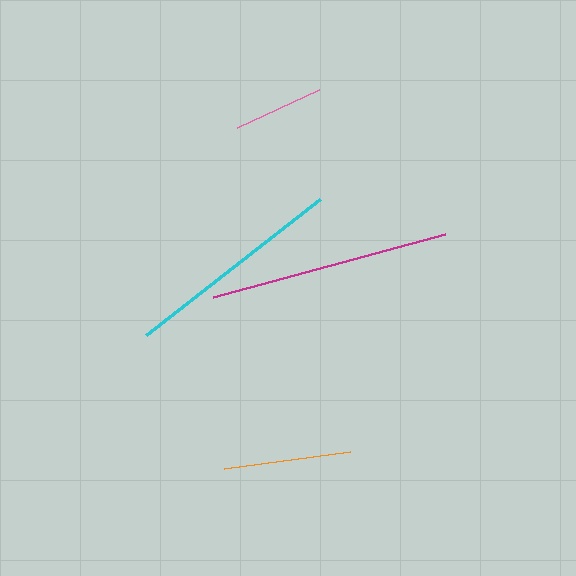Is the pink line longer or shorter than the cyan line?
The cyan line is longer than the pink line.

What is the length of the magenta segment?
The magenta segment is approximately 241 pixels long.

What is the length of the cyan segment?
The cyan segment is approximately 220 pixels long.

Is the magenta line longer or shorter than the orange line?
The magenta line is longer than the orange line.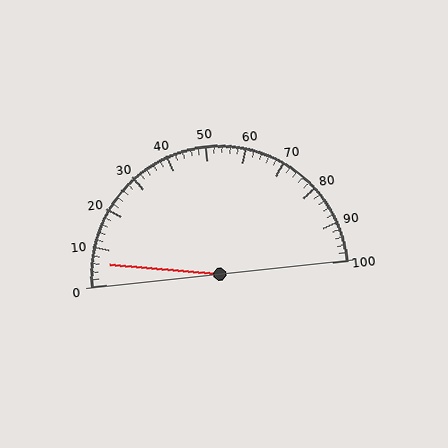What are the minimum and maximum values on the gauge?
The gauge ranges from 0 to 100.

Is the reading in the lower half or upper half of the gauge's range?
The reading is in the lower half of the range (0 to 100).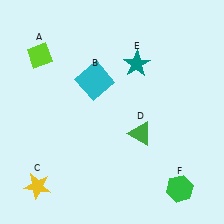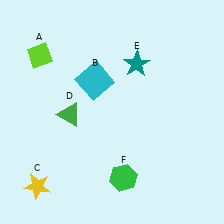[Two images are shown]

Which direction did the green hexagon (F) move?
The green hexagon (F) moved left.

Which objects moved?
The objects that moved are: the green triangle (D), the green hexagon (F).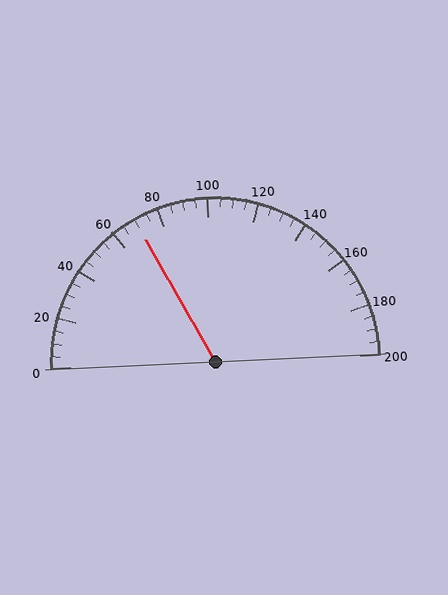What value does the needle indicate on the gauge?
The needle indicates approximately 70.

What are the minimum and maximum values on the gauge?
The gauge ranges from 0 to 200.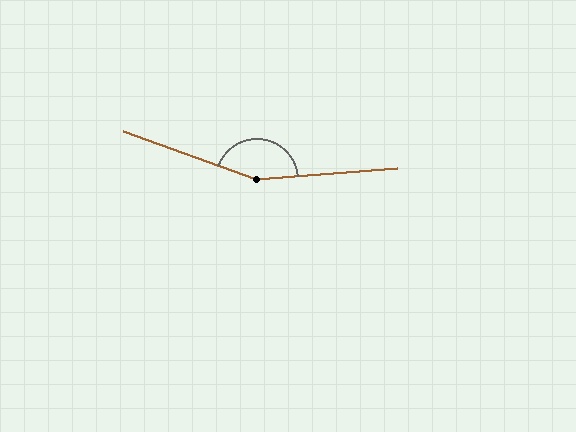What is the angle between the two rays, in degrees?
Approximately 155 degrees.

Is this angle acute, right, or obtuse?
It is obtuse.